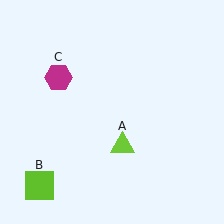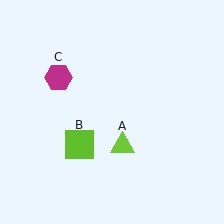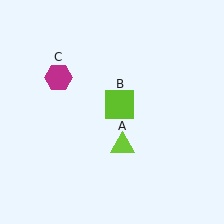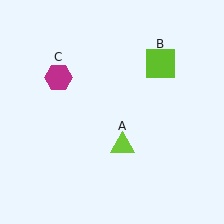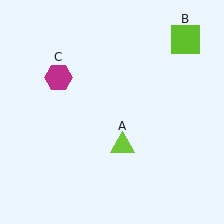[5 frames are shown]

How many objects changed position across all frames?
1 object changed position: lime square (object B).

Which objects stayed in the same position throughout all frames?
Lime triangle (object A) and magenta hexagon (object C) remained stationary.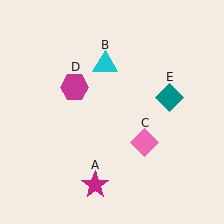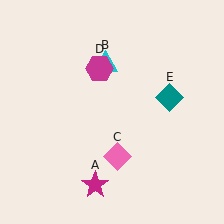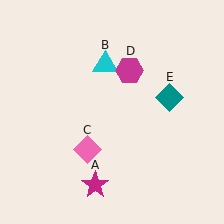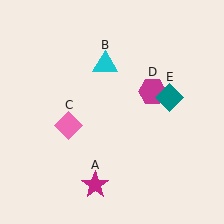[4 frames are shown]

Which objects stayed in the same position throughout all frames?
Magenta star (object A) and cyan triangle (object B) and teal diamond (object E) remained stationary.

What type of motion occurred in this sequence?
The pink diamond (object C), magenta hexagon (object D) rotated clockwise around the center of the scene.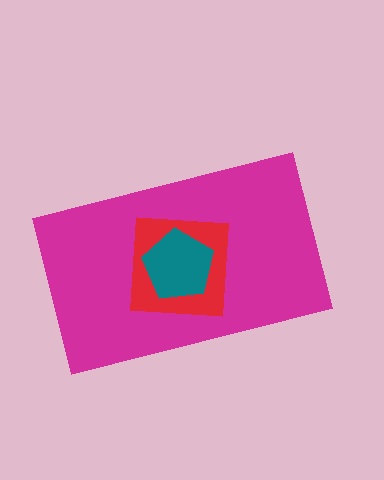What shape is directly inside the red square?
The teal pentagon.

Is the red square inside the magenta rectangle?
Yes.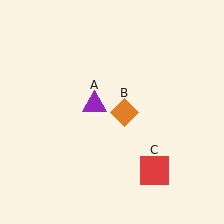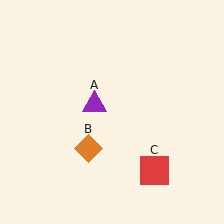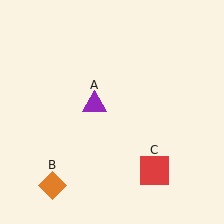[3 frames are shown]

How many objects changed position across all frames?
1 object changed position: orange diamond (object B).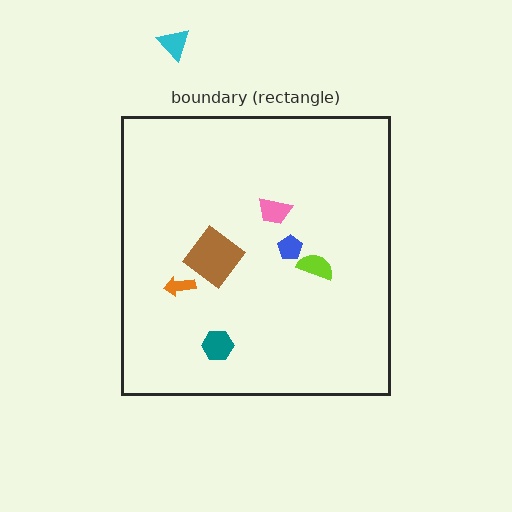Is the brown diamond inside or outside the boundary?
Inside.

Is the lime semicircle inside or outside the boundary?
Inside.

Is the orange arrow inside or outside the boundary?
Inside.